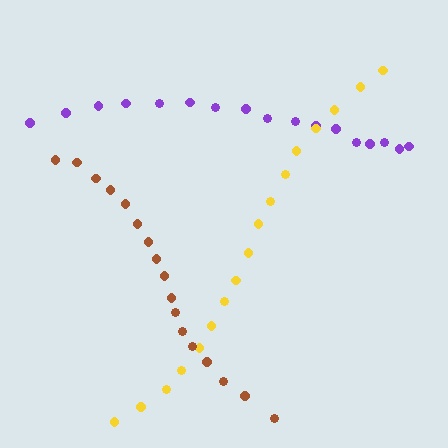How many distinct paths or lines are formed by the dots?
There are 3 distinct paths.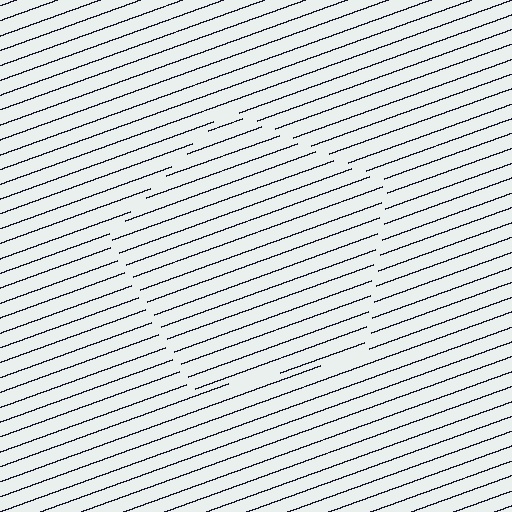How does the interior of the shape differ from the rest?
The interior of the shape contains the same grating, shifted by half a period — the contour is defined by the phase discontinuity where line-ends from the inner and outer gratings abut.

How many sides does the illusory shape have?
5 sides — the line-ends trace a pentagon.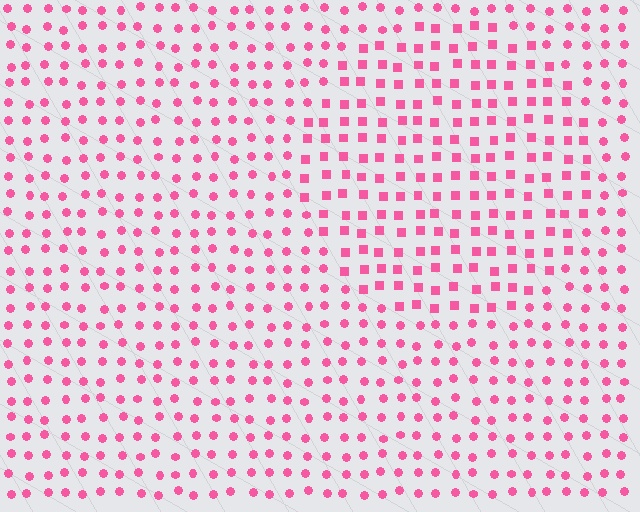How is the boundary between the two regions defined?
The boundary is defined by a change in element shape: squares inside vs. circles outside. All elements share the same color and spacing.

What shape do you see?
I see a circle.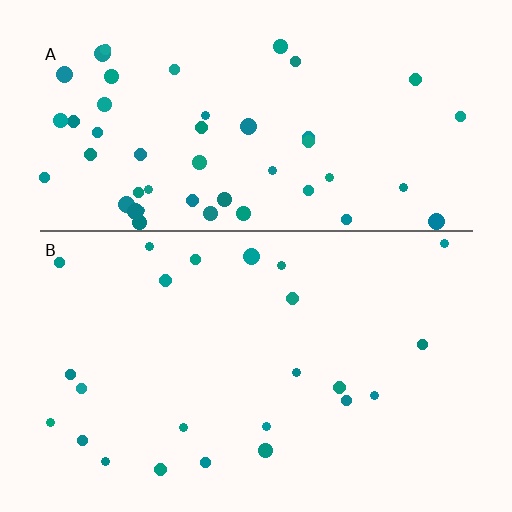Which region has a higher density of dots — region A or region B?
A (the top).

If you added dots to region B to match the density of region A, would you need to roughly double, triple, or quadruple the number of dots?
Approximately double.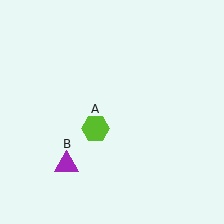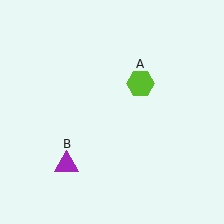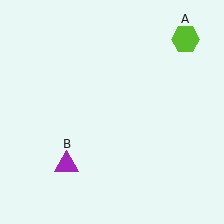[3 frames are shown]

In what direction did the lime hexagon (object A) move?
The lime hexagon (object A) moved up and to the right.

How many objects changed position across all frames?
1 object changed position: lime hexagon (object A).